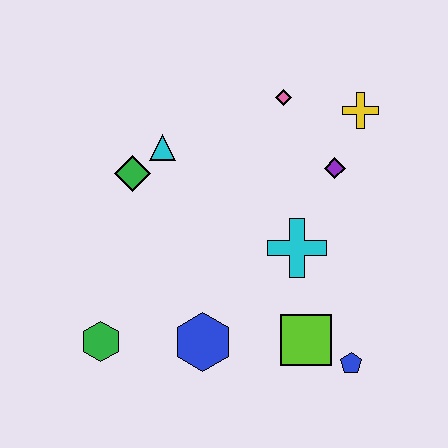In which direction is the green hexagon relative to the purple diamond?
The green hexagon is to the left of the purple diamond.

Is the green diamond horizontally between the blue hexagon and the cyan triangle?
No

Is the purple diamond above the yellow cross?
No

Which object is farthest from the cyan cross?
The green hexagon is farthest from the cyan cross.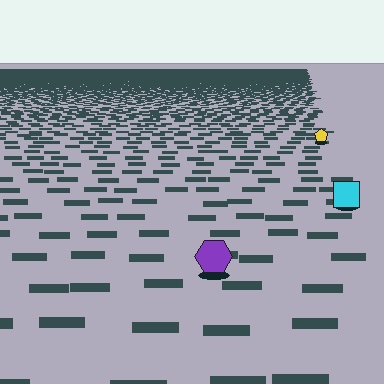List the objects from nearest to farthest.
From nearest to farthest: the purple hexagon, the cyan square, the yellow pentagon.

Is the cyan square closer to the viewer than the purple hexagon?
No. The purple hexagon is closer — you can tell from the texture gradient: the ground texture is coarser near it.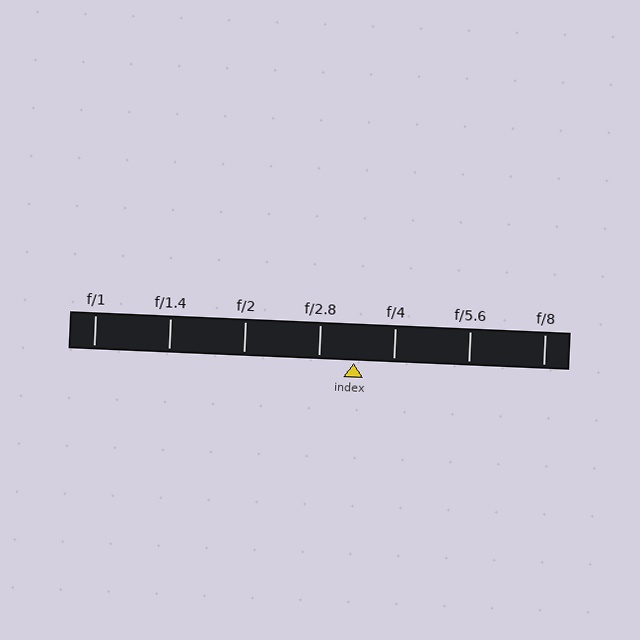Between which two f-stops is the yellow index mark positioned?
The index mark is between f/2.8 and f/4.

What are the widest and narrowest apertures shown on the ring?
The widest aperture shown is f/1 and the narrowest is f/8.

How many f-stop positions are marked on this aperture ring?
There are 7 f-stop positions marked.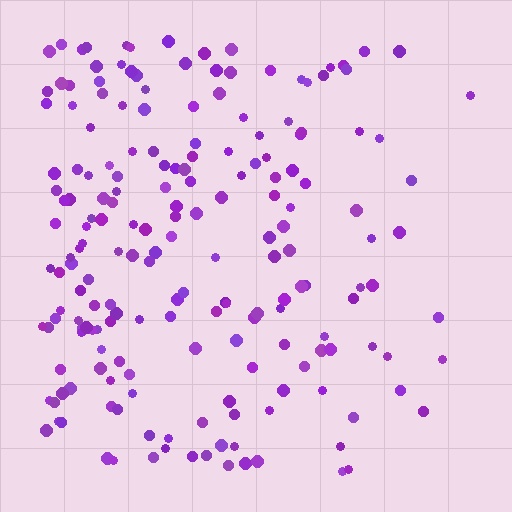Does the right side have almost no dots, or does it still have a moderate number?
Still a moderate number, just noticeably fewer than the left.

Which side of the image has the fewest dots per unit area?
The right.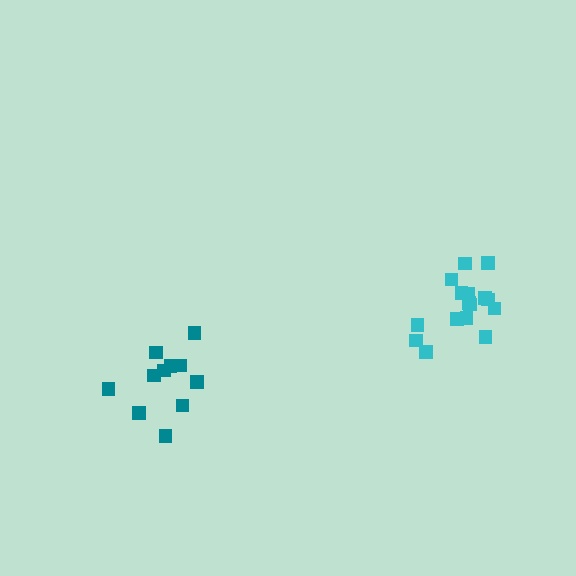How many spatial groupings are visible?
There are 2 spatial groupings.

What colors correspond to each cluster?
The clusters are colored: cyan, teal.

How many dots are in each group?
Group 1: 17 dots, Group 2: 11 dots (28 total).